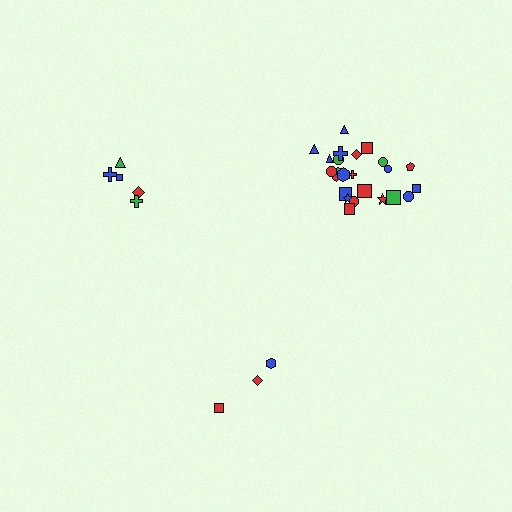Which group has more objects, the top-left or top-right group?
The top-right group.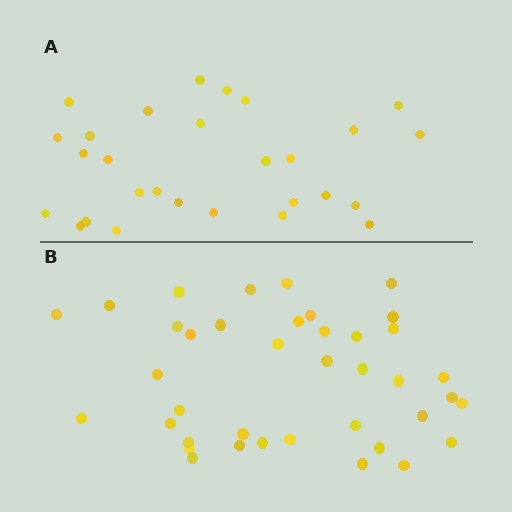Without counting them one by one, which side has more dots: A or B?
Region B (the bottom region) has more dots.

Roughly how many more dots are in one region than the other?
Region B has roughly 12 or so more dots than region A.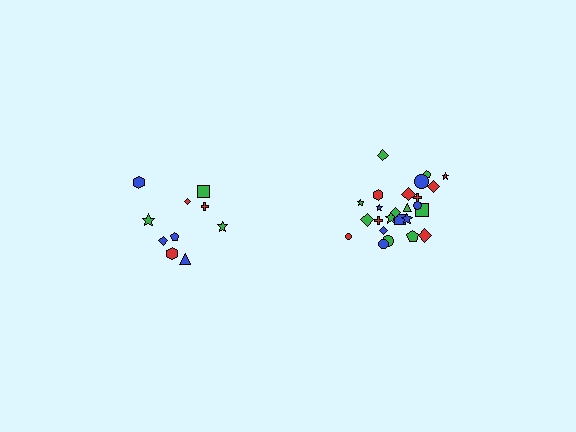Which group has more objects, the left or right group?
The right group.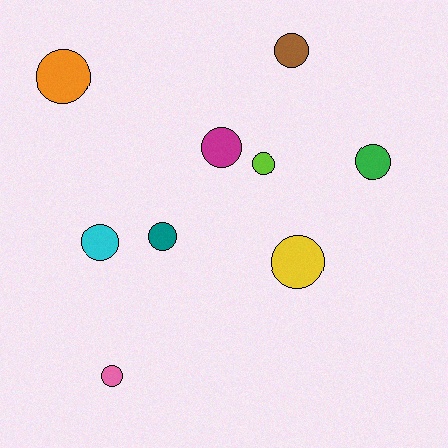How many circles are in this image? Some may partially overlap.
There are 9 circles.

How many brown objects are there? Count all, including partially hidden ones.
There is 1 brown object.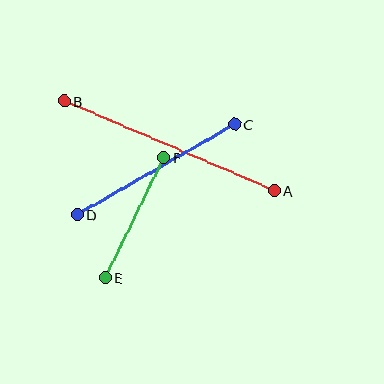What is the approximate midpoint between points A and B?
The midpoint is at approximately (169, 146) pixels.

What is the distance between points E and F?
The distance is approximately 133 pixels.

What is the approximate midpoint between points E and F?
The midpoint is at approximately (134, 218) pixels.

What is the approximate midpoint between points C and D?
The midpoint is at approximately (156, 169) pixels.